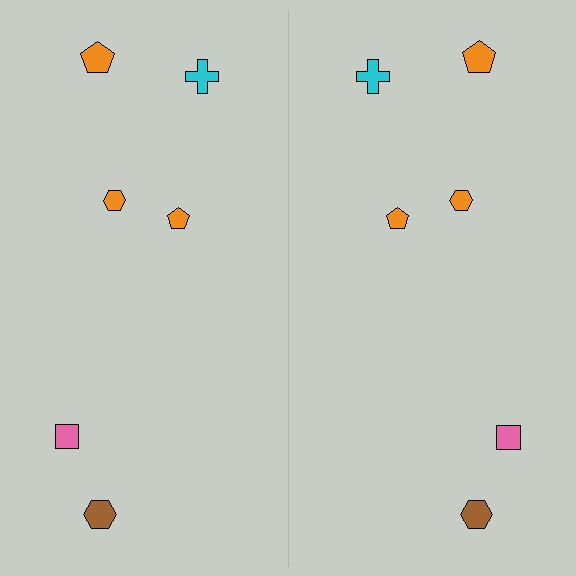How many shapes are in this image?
There are 12 shapes in this image.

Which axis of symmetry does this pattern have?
The pattern has a vertical axis of symmetry running through the center of the image.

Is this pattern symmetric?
Yes, this pattern has bilateral (reflection) symmetry.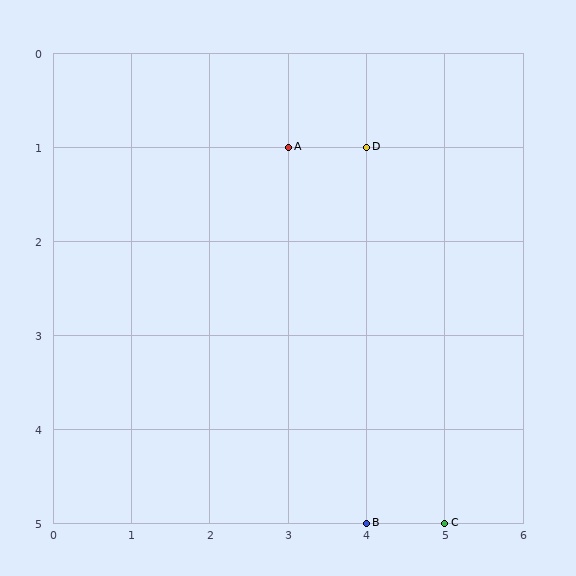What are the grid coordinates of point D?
Point D is at grid coordinates (4, 1).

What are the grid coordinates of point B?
Point B is at grid coordinates (4, 5).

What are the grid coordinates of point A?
Point A is at grid coordinates (3, 1).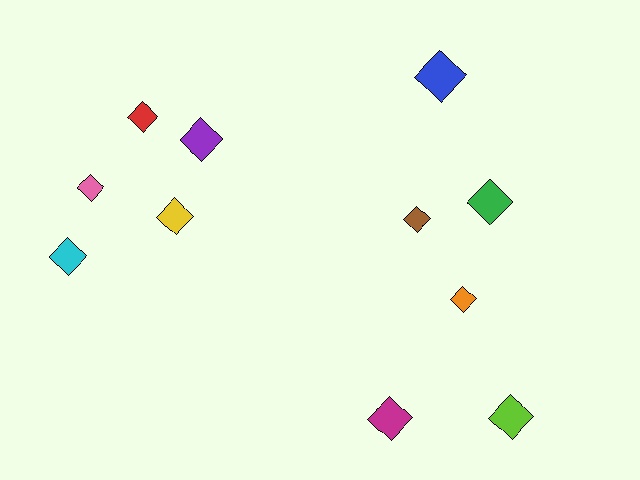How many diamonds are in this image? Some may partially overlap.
There are 11 diamonds.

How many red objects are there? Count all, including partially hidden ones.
There is 1 red object.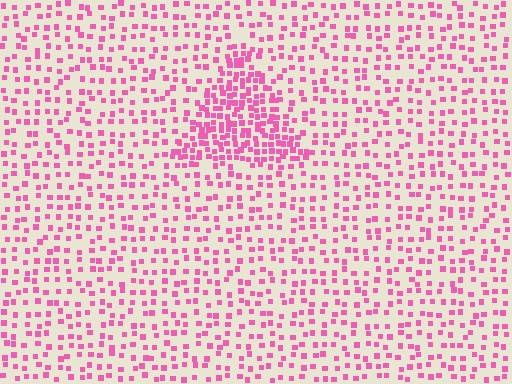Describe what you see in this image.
The image contains small pink elements arranged at two different densities. A triangle-shaped region is visible where the elements are more densely packed than the surrounding area.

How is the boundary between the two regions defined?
The boundary is defined by a change in element density (approximately 2.3x ratio). All elements are the same color, size, and shape.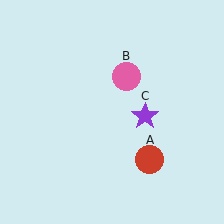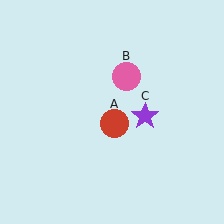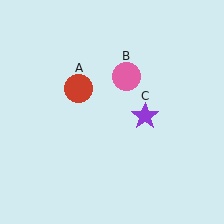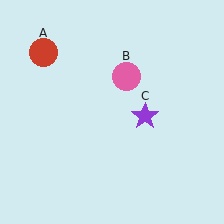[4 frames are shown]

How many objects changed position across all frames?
1 object changed position: red circle (object A).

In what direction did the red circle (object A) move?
The red circle (object A) moved up and to the left.